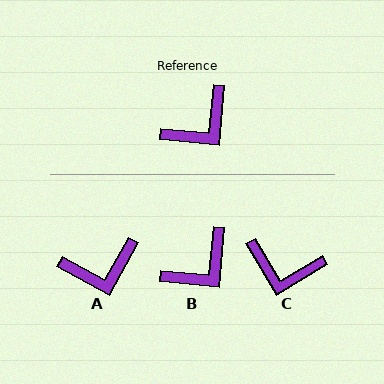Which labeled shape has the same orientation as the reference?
B.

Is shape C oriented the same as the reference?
No, it is off by about 54 degrees.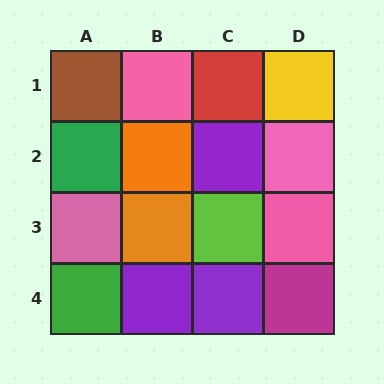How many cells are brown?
1 cell is brown.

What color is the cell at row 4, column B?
Purple.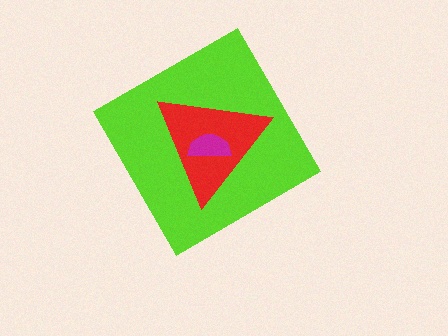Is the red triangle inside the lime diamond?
Yes.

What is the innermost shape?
The magenta semicircle.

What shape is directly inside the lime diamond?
The red triangle.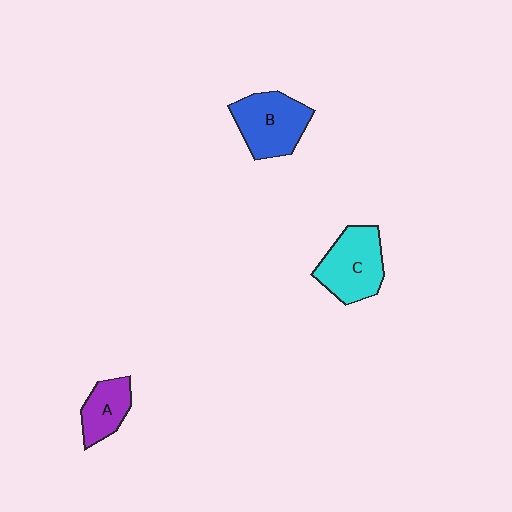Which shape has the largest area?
Shape C (cyan).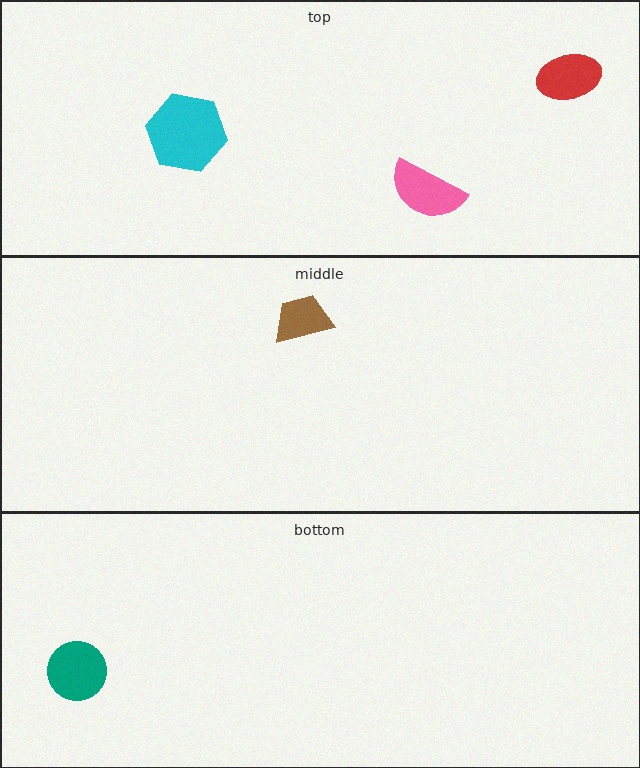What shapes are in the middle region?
The brown trapezoid.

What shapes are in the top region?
The red ellipse, the pink semicircle, the cyan hexagon.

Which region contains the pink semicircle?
The top region.